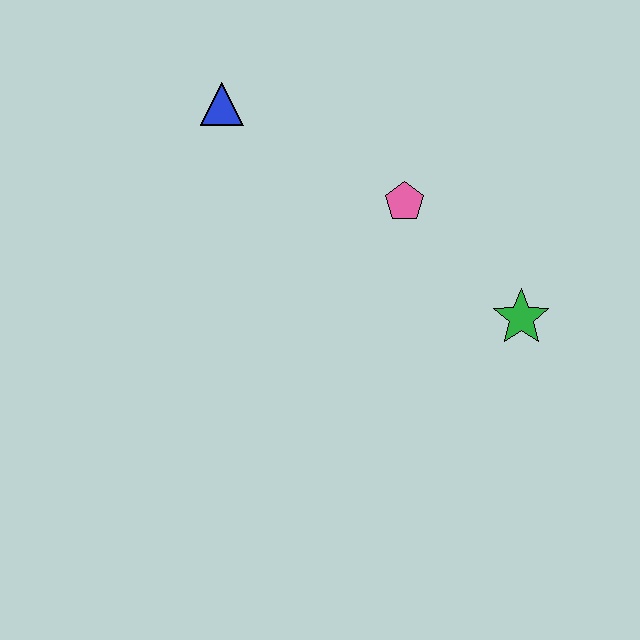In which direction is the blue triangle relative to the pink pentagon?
The blue triangle is to the left of the pink pentagon.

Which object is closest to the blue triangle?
The pink pentagon is closest to the blue triangle.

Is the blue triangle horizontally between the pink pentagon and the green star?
No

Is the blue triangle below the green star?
No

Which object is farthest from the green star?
The blue triangle is farthest from the green star.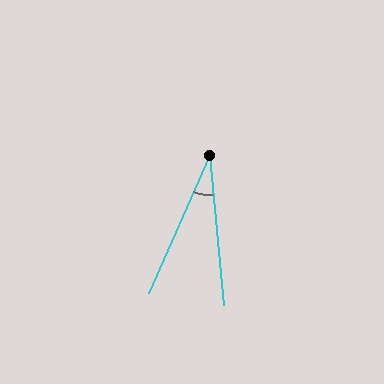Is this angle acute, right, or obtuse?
It is acute.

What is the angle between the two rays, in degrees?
Approximately 29 degrees.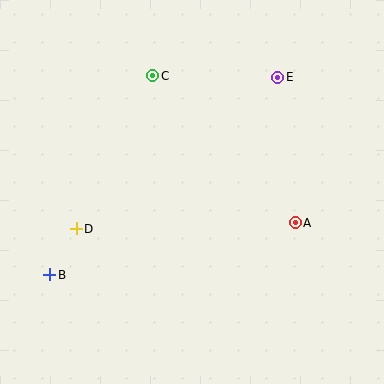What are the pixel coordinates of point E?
Point E is at (278, 77).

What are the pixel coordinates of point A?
Point A is at (295, 223).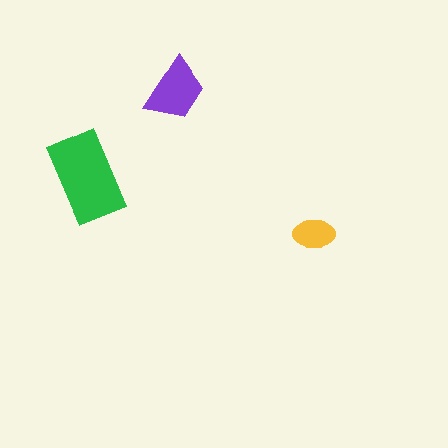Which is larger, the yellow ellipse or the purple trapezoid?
The purple trapezoid.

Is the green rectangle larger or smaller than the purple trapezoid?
Larger.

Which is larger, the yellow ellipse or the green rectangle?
The green rectangle.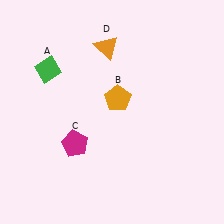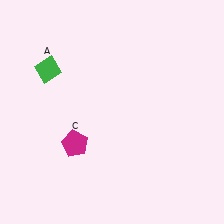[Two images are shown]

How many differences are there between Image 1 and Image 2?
There are 2 differences between the two images.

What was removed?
The orange triangle (D), the orange pentagon (B) were removed in Image 2.